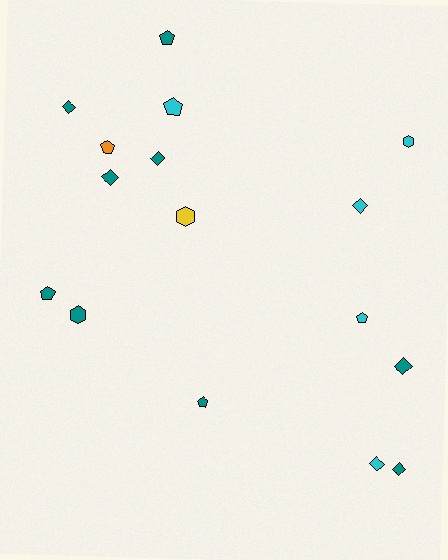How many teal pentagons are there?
There are 3 teal pentagons.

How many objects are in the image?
There are 16 objects.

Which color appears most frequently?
Teal, with 9 objects.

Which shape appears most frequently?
Diamond, with 7 objects.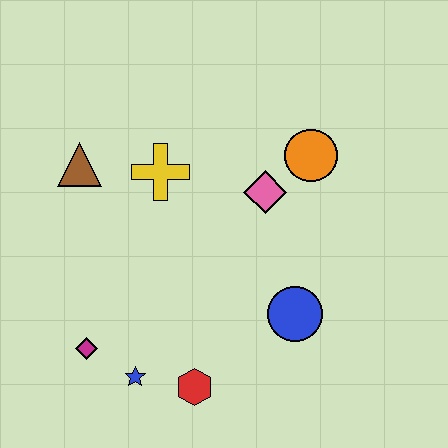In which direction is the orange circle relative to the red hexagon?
The orange circle is above the red hexagon.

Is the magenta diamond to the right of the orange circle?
No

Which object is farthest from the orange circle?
The magenta diamond is farthest from the orange circle.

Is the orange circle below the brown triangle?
No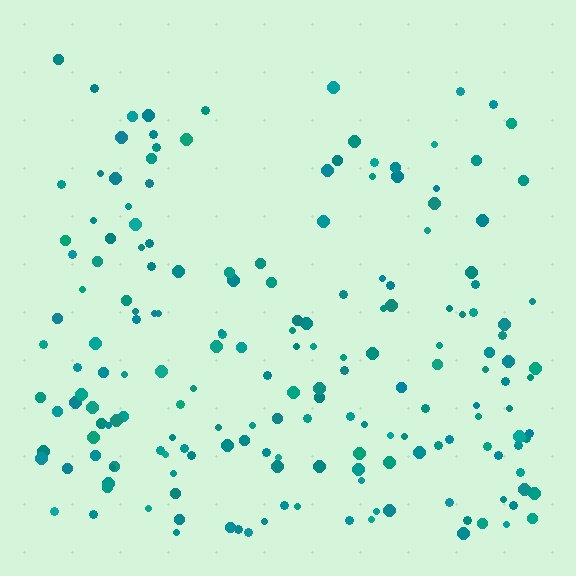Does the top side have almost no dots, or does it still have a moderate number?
Still a moderate number, just noticeably fewer than the bottom.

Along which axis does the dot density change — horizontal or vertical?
Vertical.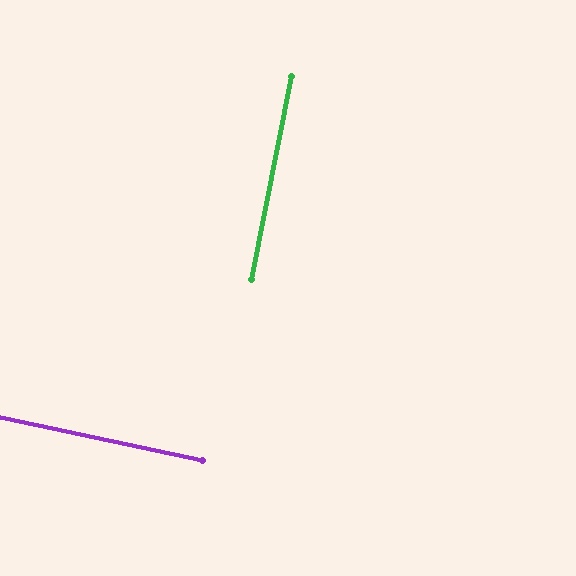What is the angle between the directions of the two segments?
Approximately 89 degrees.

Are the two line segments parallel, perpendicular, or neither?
Perpendicular — they meet at approximately 89°.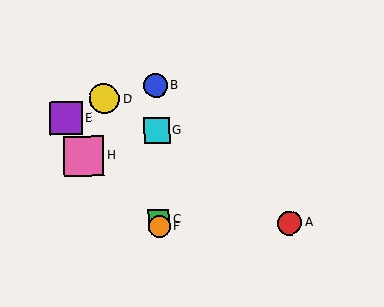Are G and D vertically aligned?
No, G is at x≈157 and D is at x≈104.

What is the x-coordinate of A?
Object A is at x≈289.